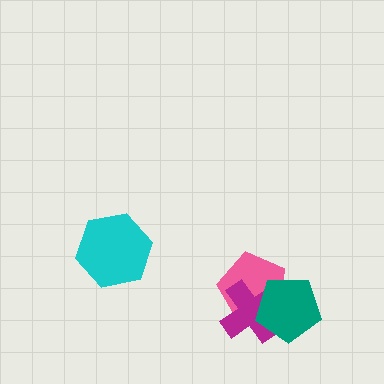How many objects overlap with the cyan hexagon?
0 objects overlap with the cyan hexagon.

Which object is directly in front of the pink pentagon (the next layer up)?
The magenta cross is directly in front of the pink pentagon.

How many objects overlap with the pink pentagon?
2 objects overlap with the pink pentagon.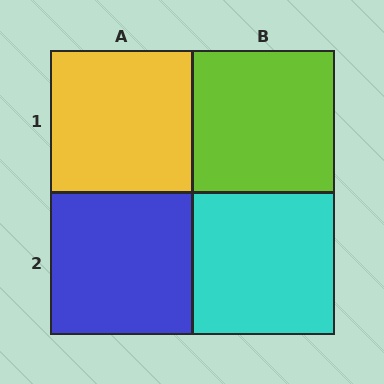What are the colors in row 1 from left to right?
Yellow, lime.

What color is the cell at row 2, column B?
Cyan.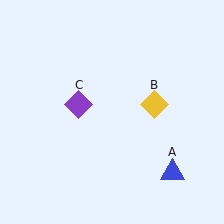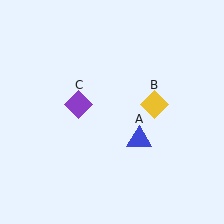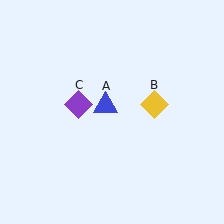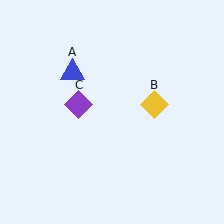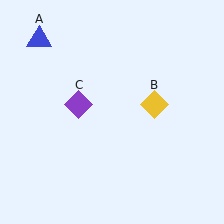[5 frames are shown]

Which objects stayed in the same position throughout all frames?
Yellow diamond (object B) and purple diamond (object C) remained stationary.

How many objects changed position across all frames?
1 object changed position: blue triangle (object A).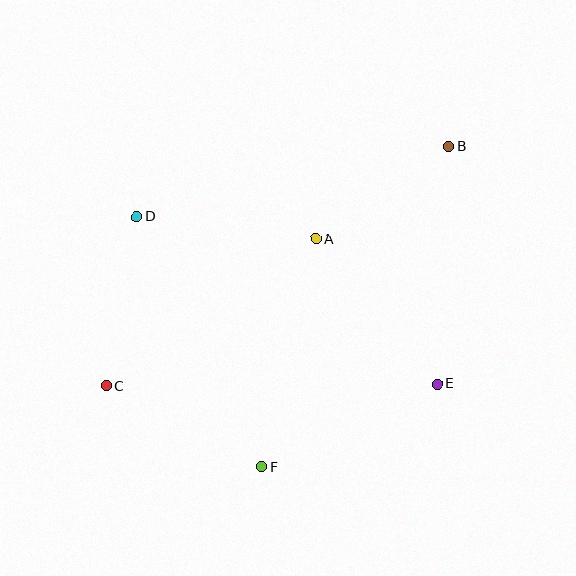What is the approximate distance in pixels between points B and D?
The distance between B and D is approximately 319 pixels.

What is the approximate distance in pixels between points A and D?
The distance between A and D is approximately 180 pixels.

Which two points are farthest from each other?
Points B and C are farthest from each other.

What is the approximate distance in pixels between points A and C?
The distance between A and C is approximately 256 pixels.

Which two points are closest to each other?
Points A and B are closest to each other.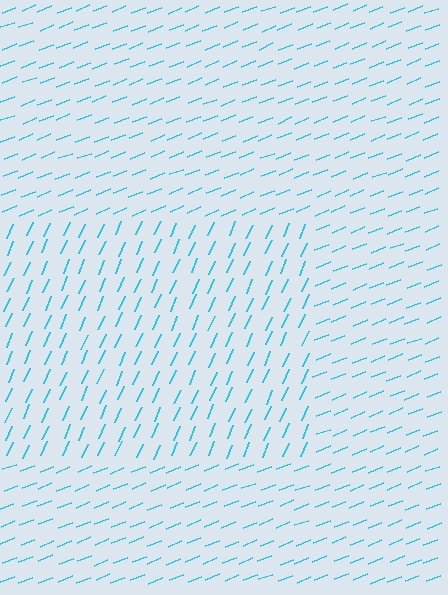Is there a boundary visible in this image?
Yes, there is a texture boundary formed by a change in line orientation.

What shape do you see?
I see a rectangle.